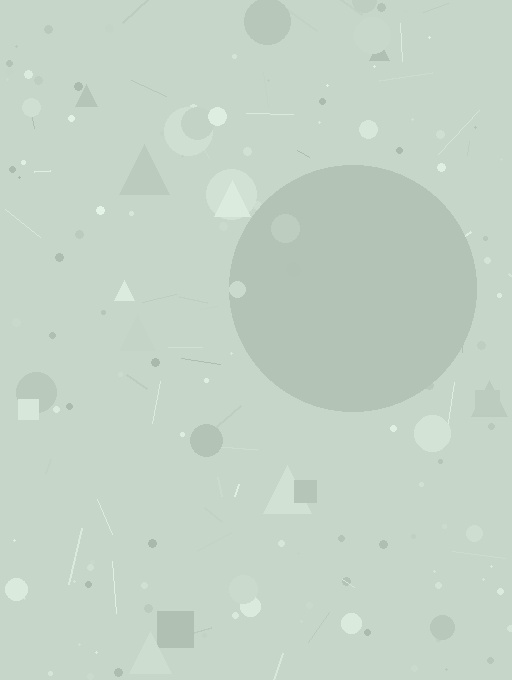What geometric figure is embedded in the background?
A circle is embedded in the background.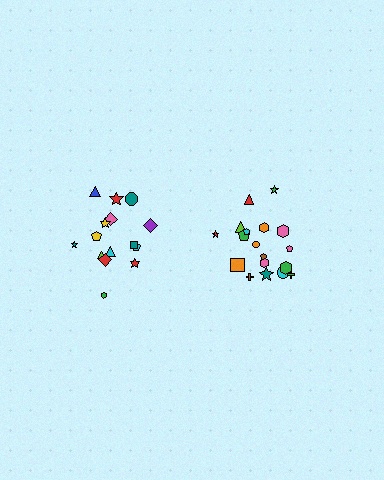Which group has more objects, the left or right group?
The right group.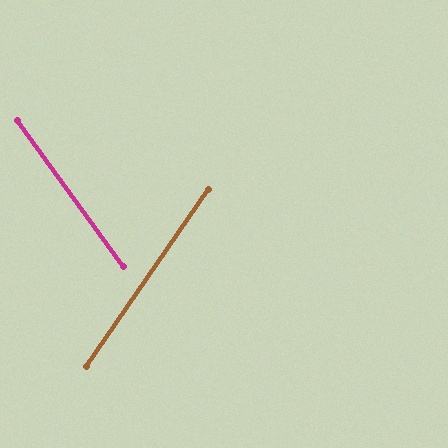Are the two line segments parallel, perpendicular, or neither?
Neither parallel nor perpendicular — they differ by about 70°.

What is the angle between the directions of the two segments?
Approximately 70 degrees.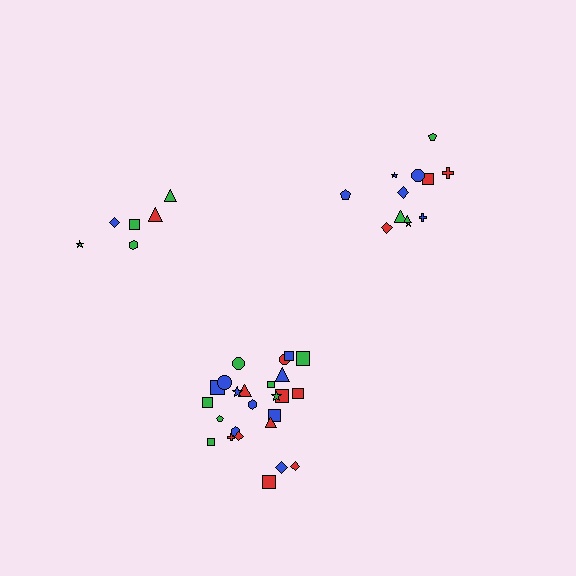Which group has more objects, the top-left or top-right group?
The top-right group.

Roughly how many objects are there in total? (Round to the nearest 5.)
Roughly 45 objects in total.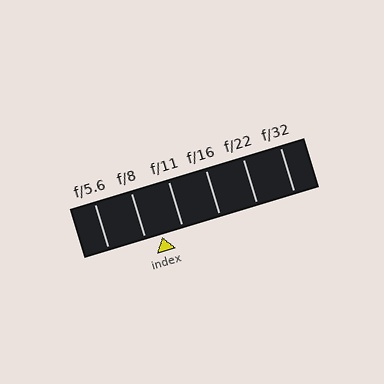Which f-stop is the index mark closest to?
The index mark is closest to f/8.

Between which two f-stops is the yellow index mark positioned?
The index mark is between f/8 and f/11.